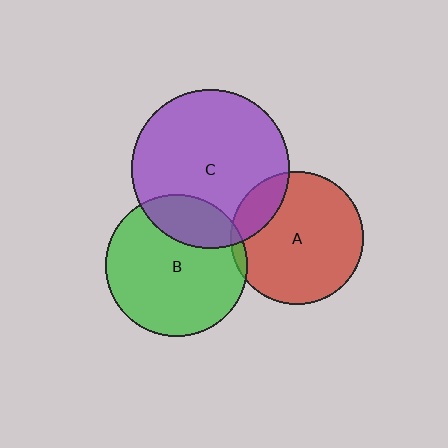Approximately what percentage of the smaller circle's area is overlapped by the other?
Approximately 15%.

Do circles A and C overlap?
Yes.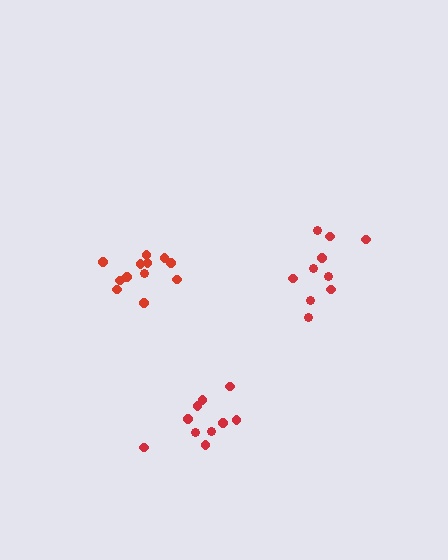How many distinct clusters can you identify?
There are 3 distinct clusters.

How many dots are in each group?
Group 1: 10 dots, Group 2: 12 dots, Group 3: 10 dots (32 total).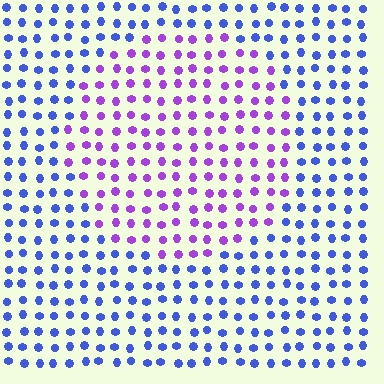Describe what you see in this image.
The image is filled with small blue elements in a uniform arrangement. A circle-shaped region is visible where the elements are tinted to a slightly different hue, forming a subtle color boundary.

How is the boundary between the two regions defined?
The boundary is defined purely by a slight shift in hue (about 49 degrees). Spacing, size, and orientation are identical on both sides.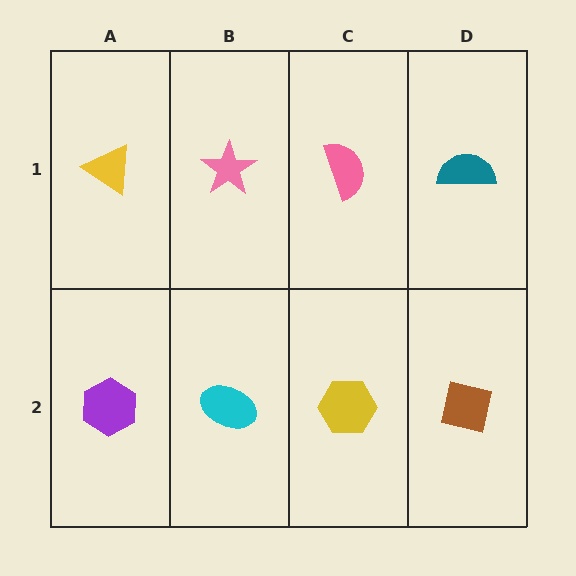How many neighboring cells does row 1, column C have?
3.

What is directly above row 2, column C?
A pink semicircle.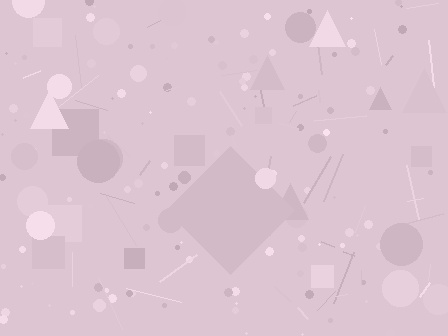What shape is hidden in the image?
A diamond is hidden in the image.